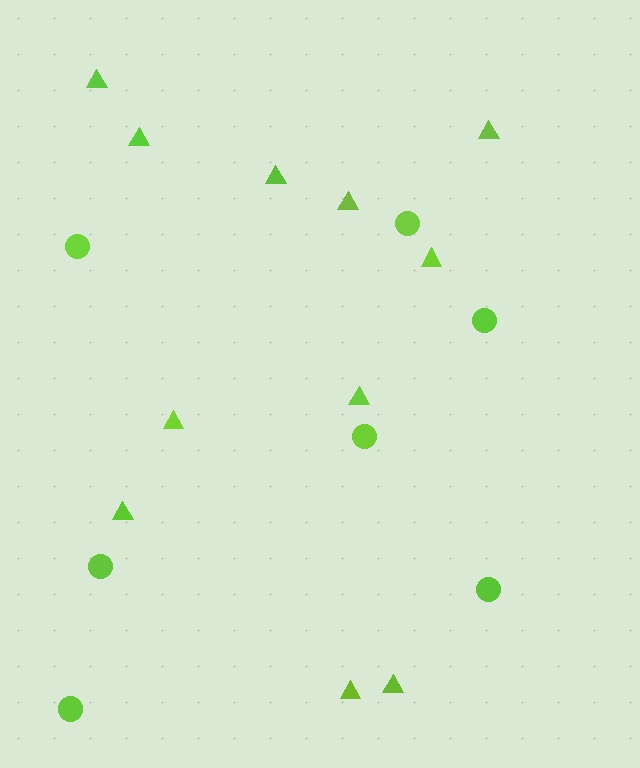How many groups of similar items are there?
There are 2 groups: one group of triangles (11) and one group of circles (7).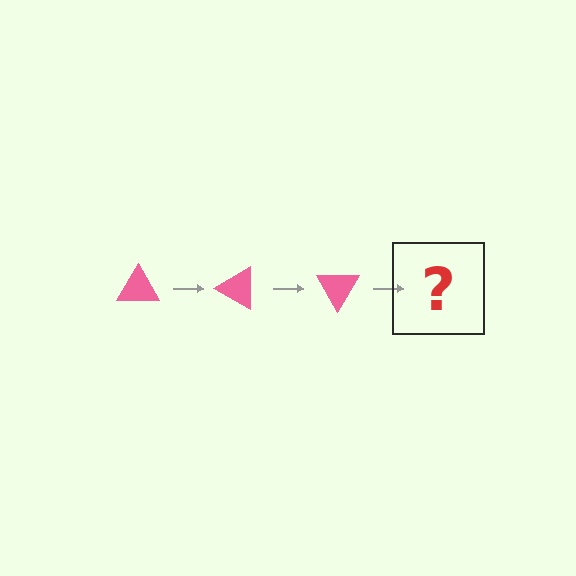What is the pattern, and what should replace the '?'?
The pattern is that the triangle rotates 30 degrees each step. The '?' should be a pink triangle rotated 90 degrees.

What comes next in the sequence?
The next element should be a pink triangle rotated 90 degrees.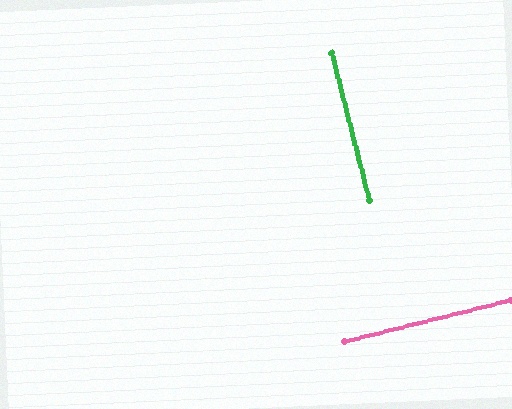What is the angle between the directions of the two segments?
Approximately 90 degrees.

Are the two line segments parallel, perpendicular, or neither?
Perpendicular — they meet at approximately 90°.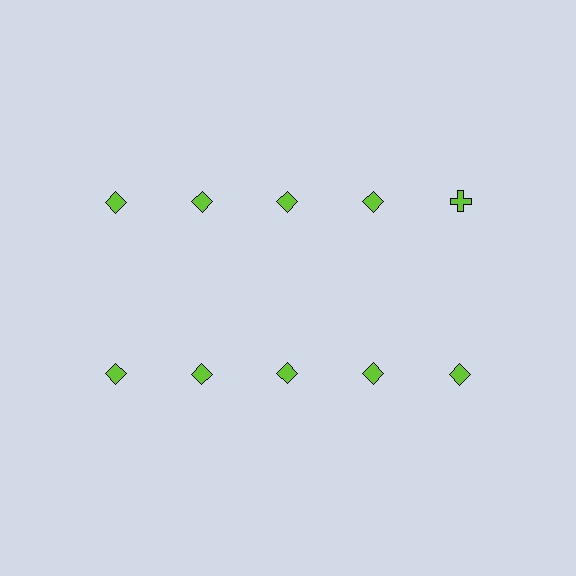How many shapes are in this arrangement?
There are 10 shapes arranged in a grid pattern.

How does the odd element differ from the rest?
It has a different shape: cross instead of diamond.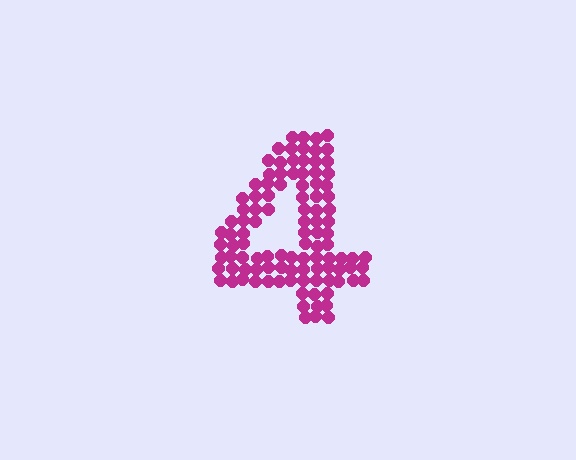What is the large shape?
The large shape is the digit 4.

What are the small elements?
The small elements are circles.